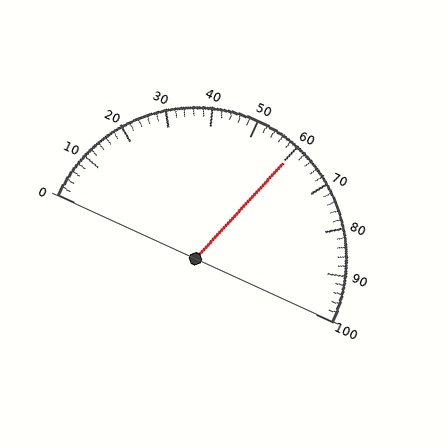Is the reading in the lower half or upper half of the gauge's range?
The reading is in the upper half of the range (0 to 100).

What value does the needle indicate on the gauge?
The needle indicates approximately 60.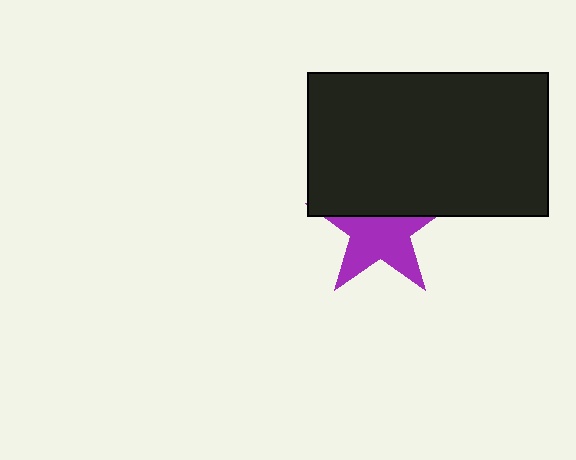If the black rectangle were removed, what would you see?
You would see the complete purple star.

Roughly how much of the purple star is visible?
About half of it is visible (roughly 59%).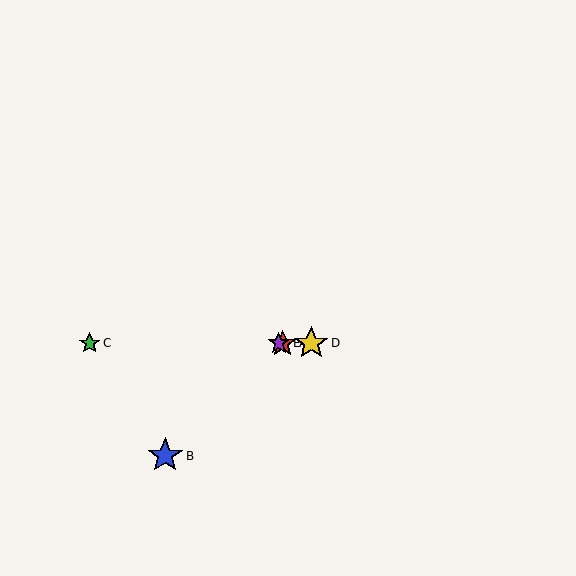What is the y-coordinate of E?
Object E is at y≈343.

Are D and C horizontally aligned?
Yes, both are at y≈343.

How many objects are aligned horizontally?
4 objects (A, C, D, E) are aligned horizontally.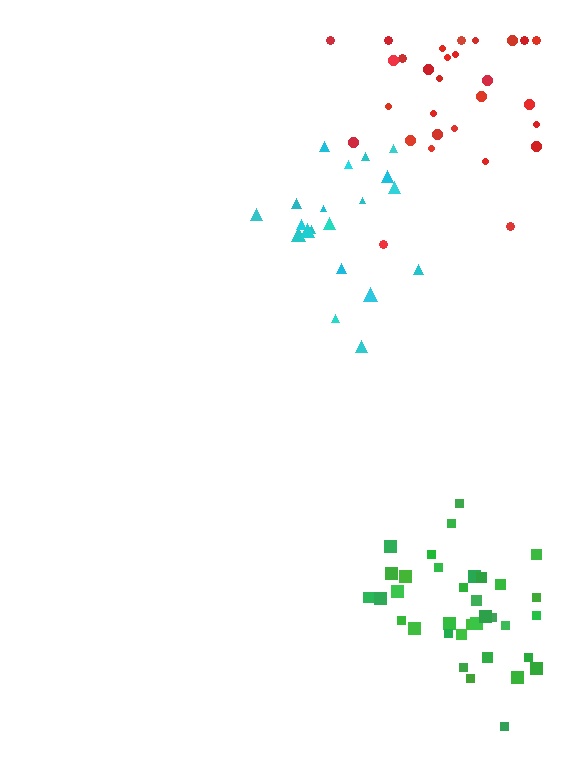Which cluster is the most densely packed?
Green.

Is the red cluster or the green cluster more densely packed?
Green.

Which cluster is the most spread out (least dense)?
Cyan.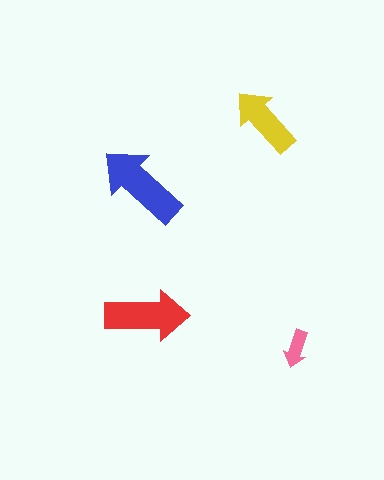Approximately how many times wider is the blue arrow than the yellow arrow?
About 1.5 times wider.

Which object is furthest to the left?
The blue arrow is leftmost.